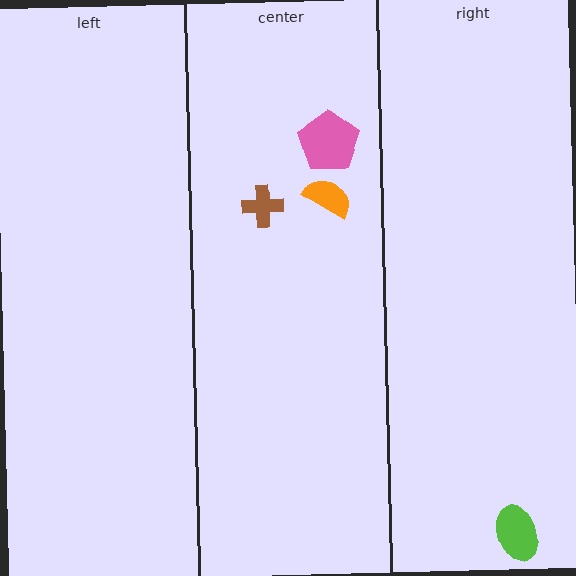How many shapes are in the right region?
1.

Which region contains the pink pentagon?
The center region.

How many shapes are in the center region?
3.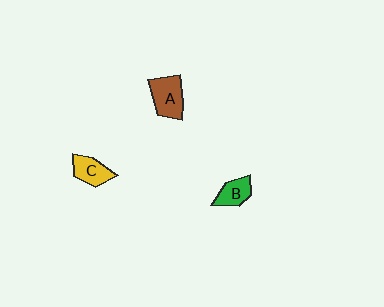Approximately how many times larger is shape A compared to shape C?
Approximately 1.3 times.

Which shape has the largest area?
Shape A (brown).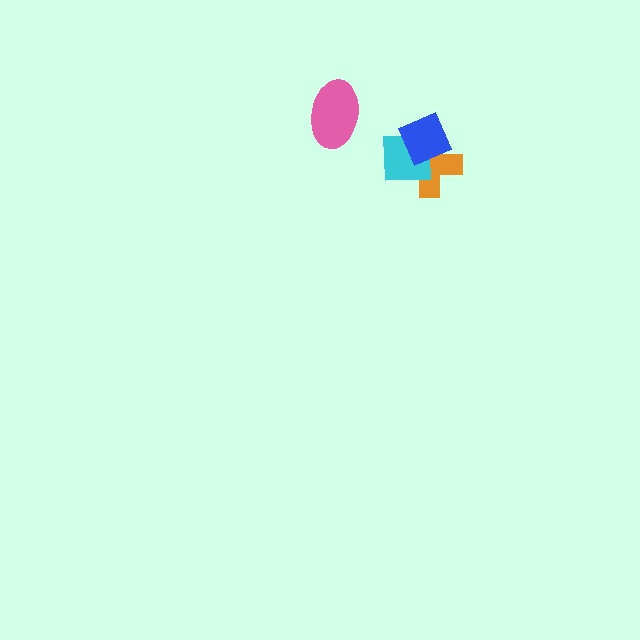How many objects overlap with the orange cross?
2 objects overlap with the orange cross.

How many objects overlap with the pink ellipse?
0 objects overlap with the pink ellipse.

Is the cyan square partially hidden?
Yes, it is partially covered by another shape.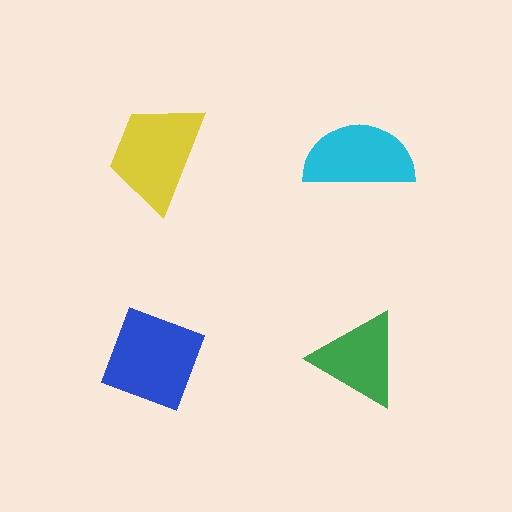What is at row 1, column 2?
A cyan semicircle.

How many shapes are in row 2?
2 shapes.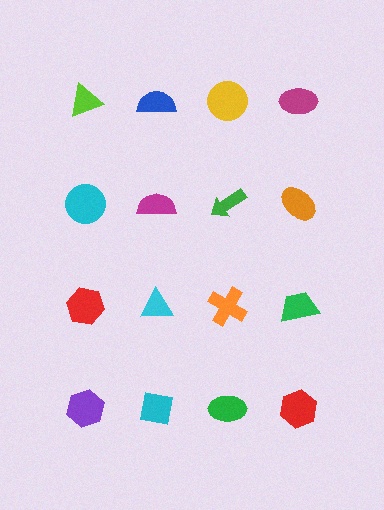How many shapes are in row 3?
4 shapes.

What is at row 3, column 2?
A cyan triangle.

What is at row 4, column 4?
A red hexagon.